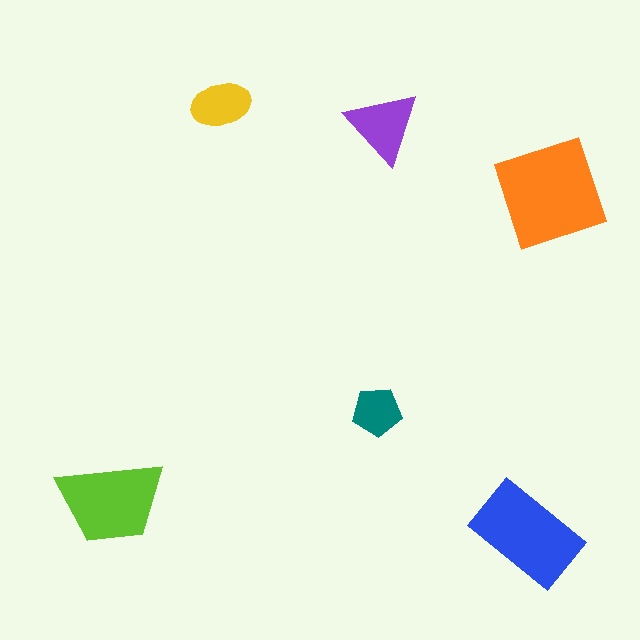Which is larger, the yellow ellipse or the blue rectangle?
The blue rectangle.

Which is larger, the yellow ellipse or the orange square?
The orange square.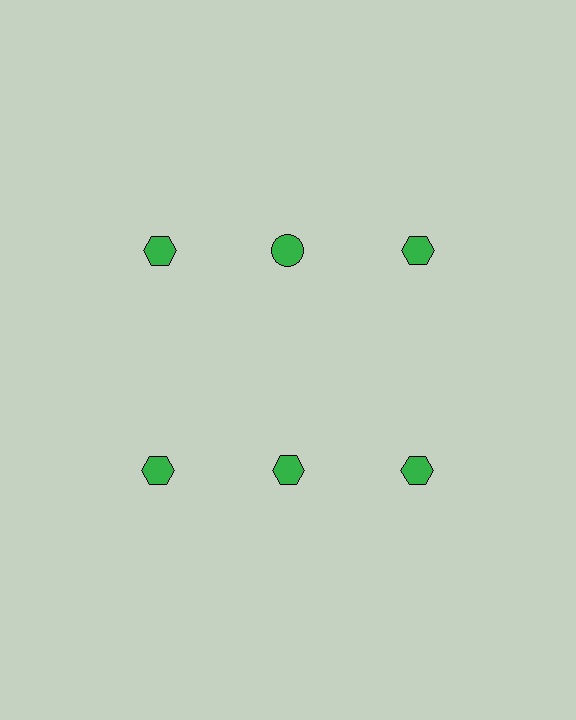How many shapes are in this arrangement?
There are 6 shapes arranged in a grid pattern.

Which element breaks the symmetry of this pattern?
The green circle in the top row, second from left column breaks the symmetry. All other shapes are green hexagons.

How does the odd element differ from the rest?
It has a different shape: circle instead of hexagon.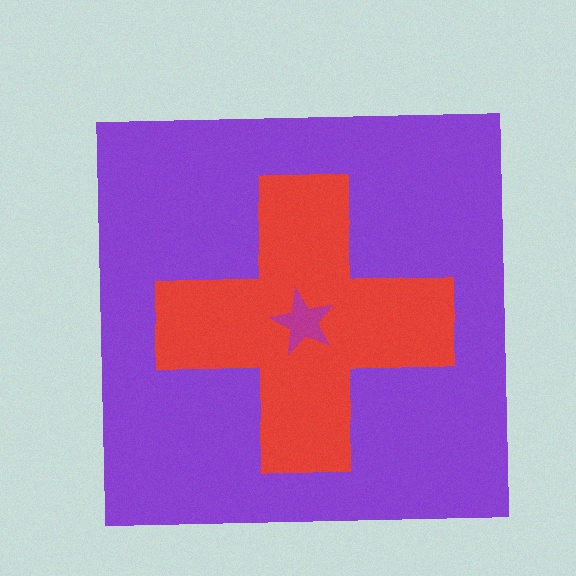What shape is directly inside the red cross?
The magenta star.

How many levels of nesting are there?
3.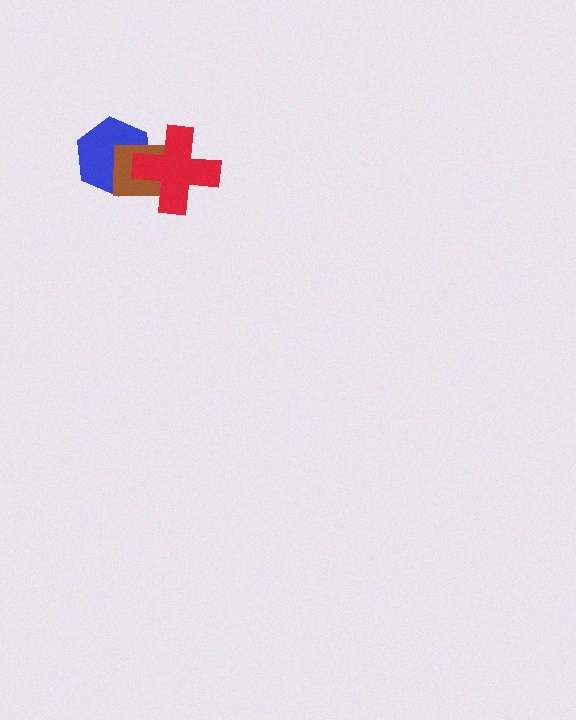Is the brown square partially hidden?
Yes, it is partially covered by another shape.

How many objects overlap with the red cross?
2 objects overlap with the red cross.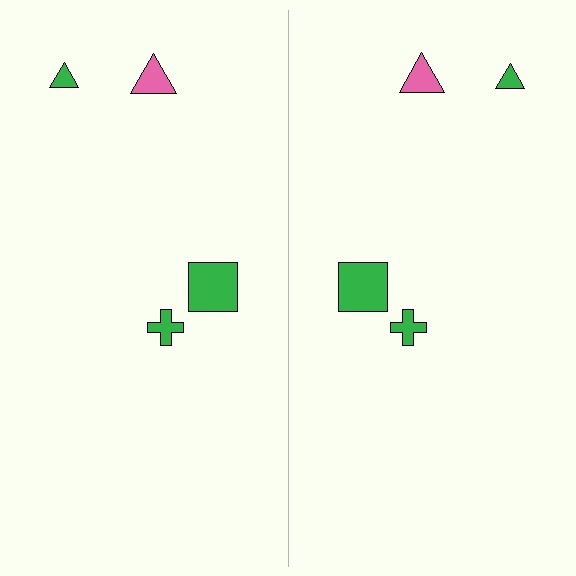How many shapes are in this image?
There are 8 shapes in this image.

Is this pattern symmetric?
Yes, this pattern has bilateral (reflection) symmetry.